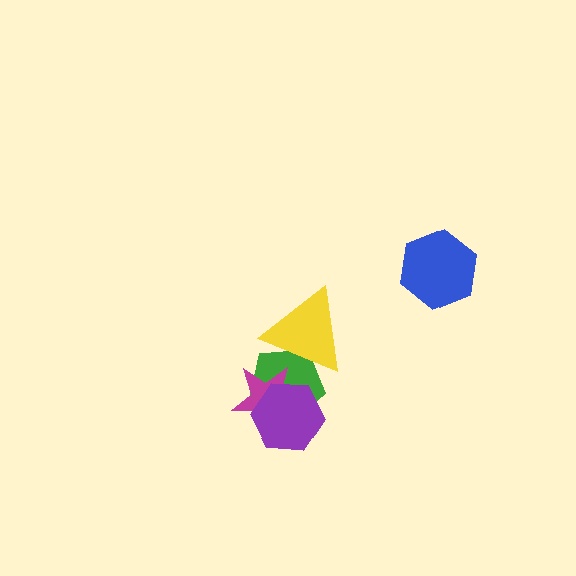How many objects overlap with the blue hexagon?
0 objects overlap with the blue hexagon.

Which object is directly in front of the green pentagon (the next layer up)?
The magenta star is directly in front of the green pentagon.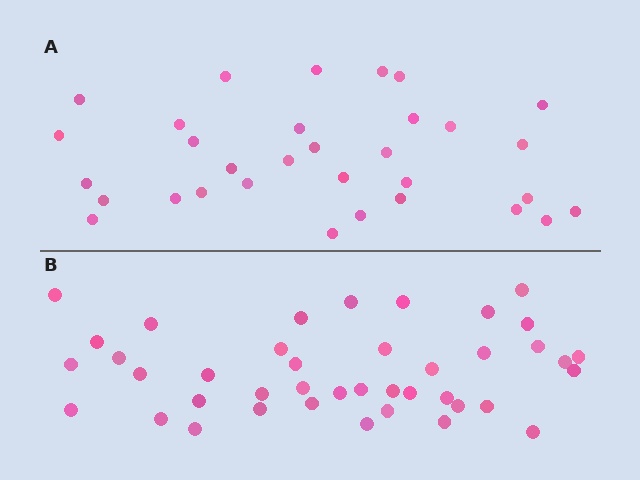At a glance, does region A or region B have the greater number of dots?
Region B (the bottom region) has more dots.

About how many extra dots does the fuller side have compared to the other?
Region B has roughly 8 or so more dots than region A.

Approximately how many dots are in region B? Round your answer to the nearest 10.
About 40 dots. (The exact count is 41, which rounds to 40.)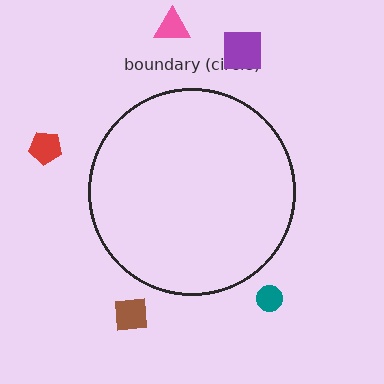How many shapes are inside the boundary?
0 inside, 5 outside.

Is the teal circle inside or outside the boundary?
Outside.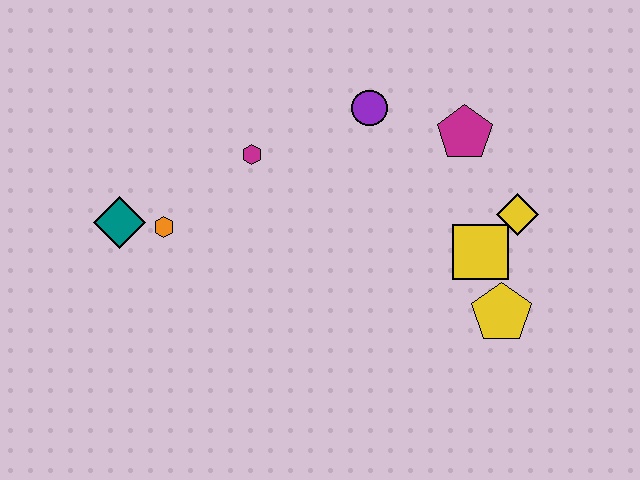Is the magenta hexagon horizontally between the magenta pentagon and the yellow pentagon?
No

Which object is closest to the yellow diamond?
The yellow square is closest to the yellow diamond.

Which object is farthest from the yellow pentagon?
The teal diamond is farthest from the yellow pentagon.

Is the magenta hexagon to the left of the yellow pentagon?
Yes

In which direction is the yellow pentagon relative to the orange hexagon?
The yellow pentagon is to the right of the orange hexagon.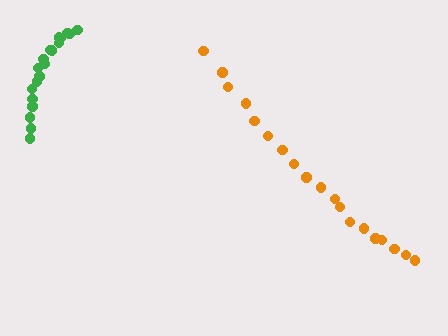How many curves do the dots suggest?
There are 2 distinct paths.